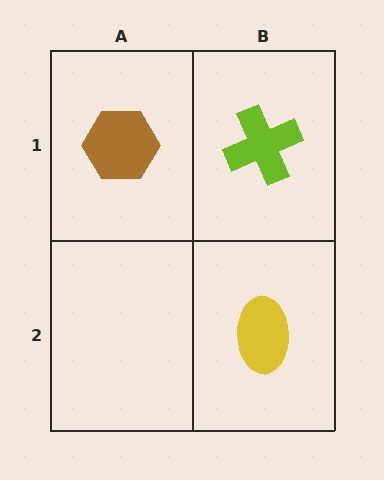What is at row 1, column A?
A brown hexagon.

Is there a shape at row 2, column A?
No, that cell is empty.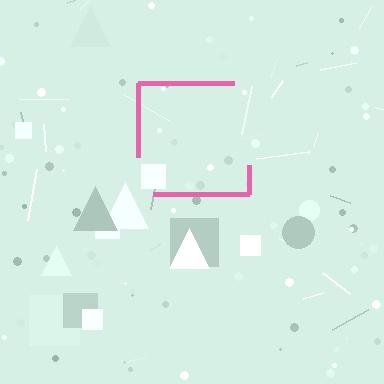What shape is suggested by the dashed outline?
The dashed outline suggests a square.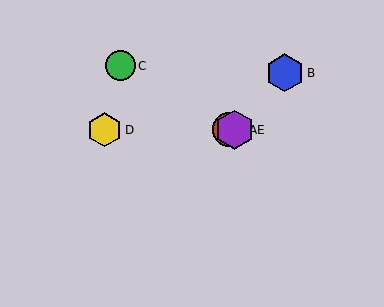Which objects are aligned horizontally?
Objects A, D, E are aligned horizontally.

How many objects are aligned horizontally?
3 objects (A, D, E) are aligned horizontally.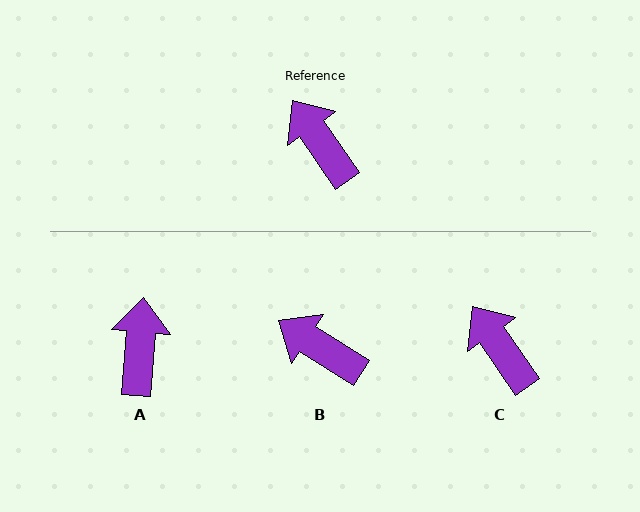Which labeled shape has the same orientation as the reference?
C.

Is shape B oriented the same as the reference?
No, it is off by about 23 degrees.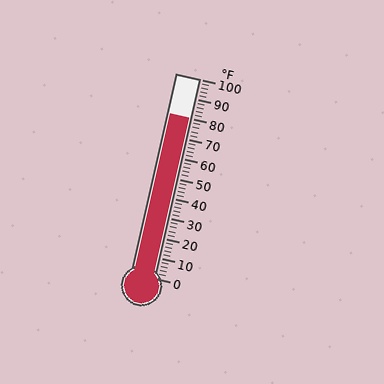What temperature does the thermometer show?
The thermometer shows approximately 80°F.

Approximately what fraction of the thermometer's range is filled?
The thermometer is filled to approximately 80% of its range.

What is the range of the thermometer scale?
The thermometer scale ranges from 0°F to 100°F.